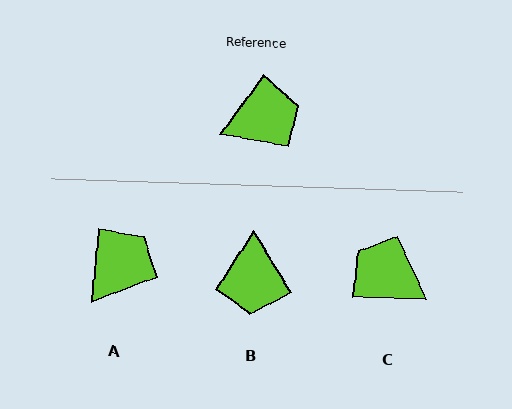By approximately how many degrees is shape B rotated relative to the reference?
Approximately 112 degrees clockwise.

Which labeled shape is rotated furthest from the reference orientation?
C, about 125 degrees away.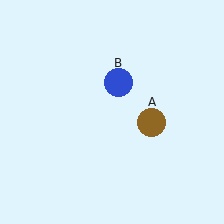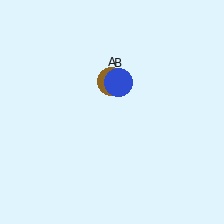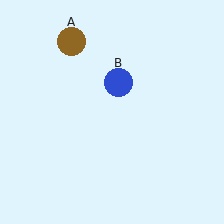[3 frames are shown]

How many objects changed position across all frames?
1 object changed position: brown circle (object A).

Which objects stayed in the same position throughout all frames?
Blue circle (object B) remained stationary.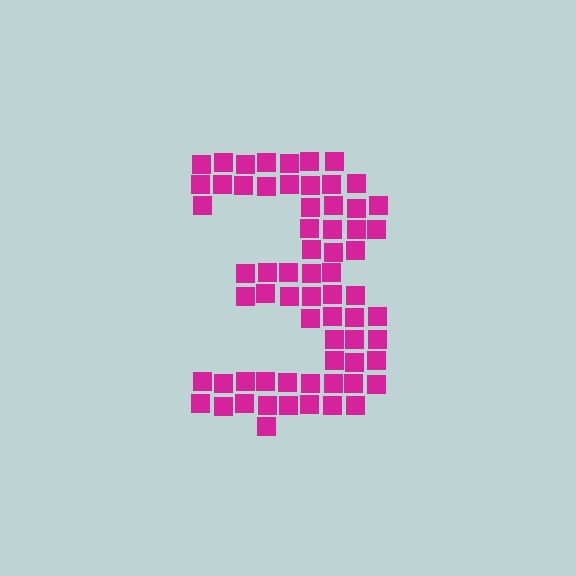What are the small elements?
The small elements are squares.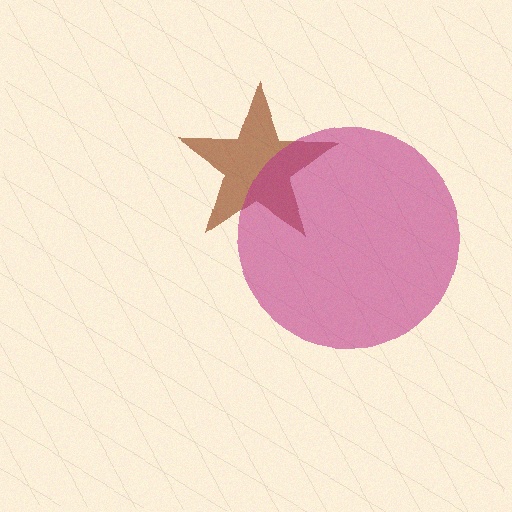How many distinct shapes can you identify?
There are 2 distinct shapes: a brown star, a magenta circle.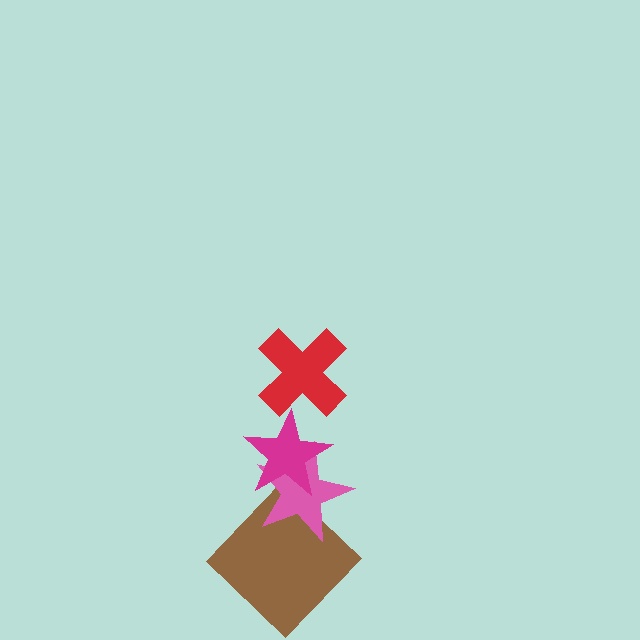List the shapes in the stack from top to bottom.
From top to bottom: the red cross, the magenta star, the pink star, the brown diamond.